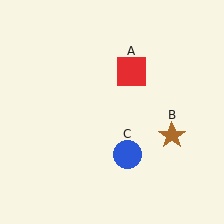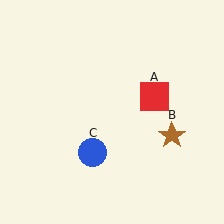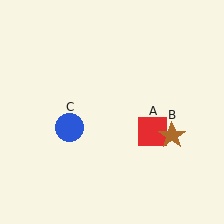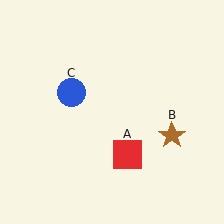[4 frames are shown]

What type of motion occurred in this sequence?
The red square (object A), blue circle (object C) rotated clockwise around the center of the scene.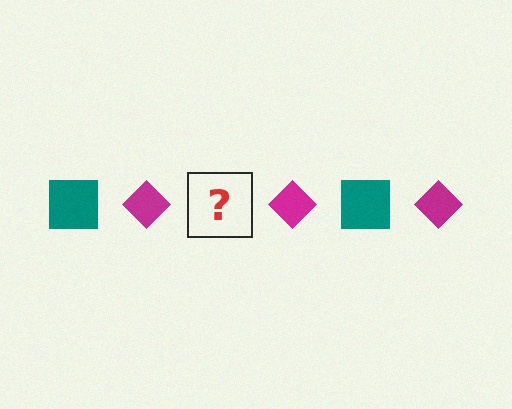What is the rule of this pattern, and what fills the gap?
The rule is that the pattern alternates between teal square and magenta diamond. The gap should be filled with a teal square.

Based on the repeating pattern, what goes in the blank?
The blank should be a teal square.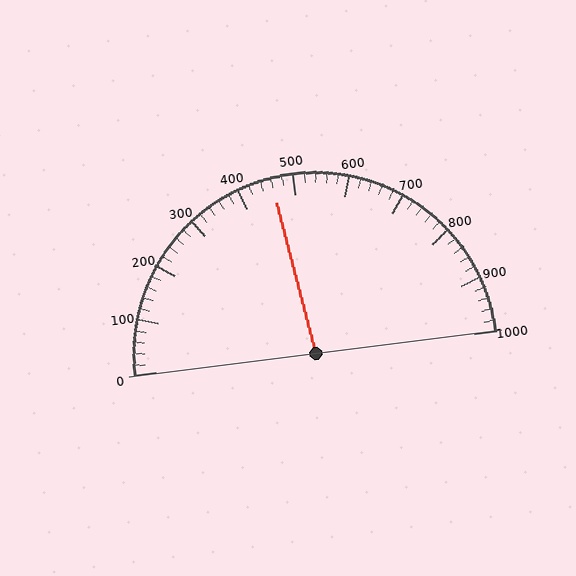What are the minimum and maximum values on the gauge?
The gauge ranges from 0 to 1000.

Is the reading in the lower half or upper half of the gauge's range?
The reading is in the lower half of the range (0 to 1000).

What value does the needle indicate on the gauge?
The needle indicates approximately 460.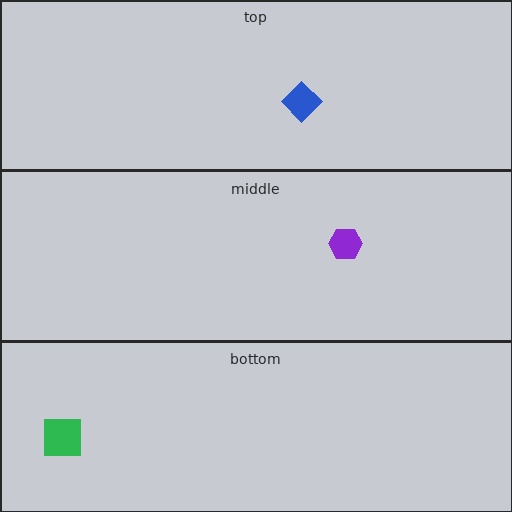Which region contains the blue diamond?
The top region.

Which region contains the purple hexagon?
The middle region.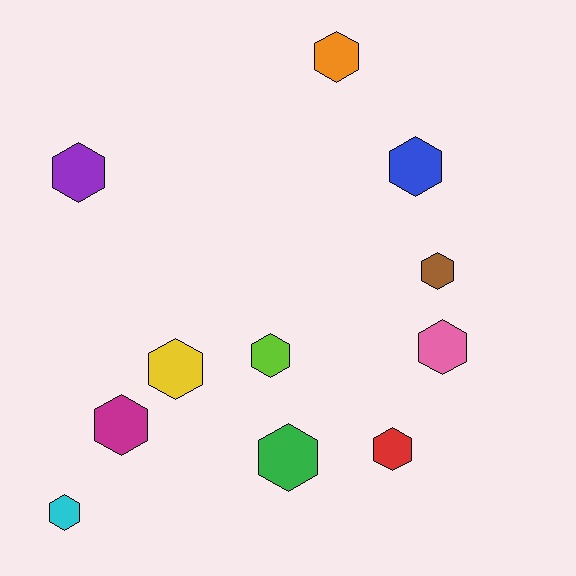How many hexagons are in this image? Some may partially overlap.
There are 11 hexagons.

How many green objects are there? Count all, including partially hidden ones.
There is 1 green object.